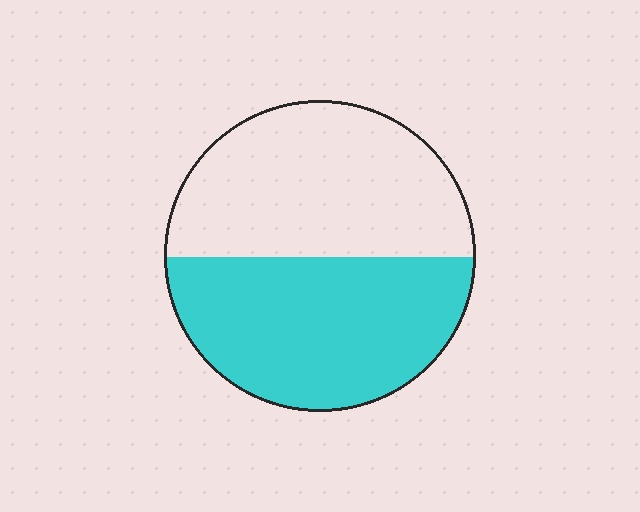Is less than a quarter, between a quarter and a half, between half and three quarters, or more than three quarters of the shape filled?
Between a quarter and a half.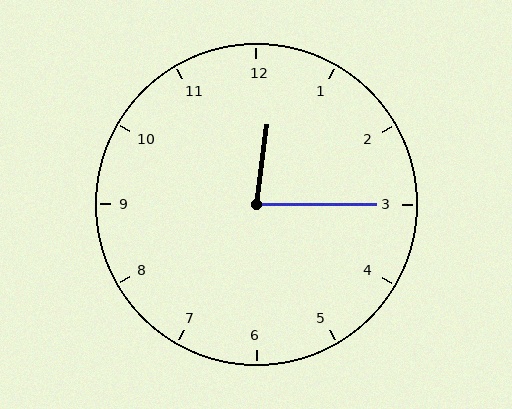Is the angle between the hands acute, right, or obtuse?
It is acute.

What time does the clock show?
12:15.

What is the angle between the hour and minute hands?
Approximately 82 degrees.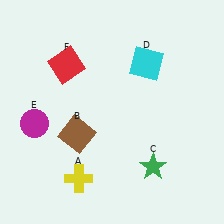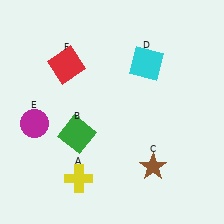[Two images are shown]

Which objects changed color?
B changed from brown to green. C changed from green to brown.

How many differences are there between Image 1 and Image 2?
There are 2 differences between the two images.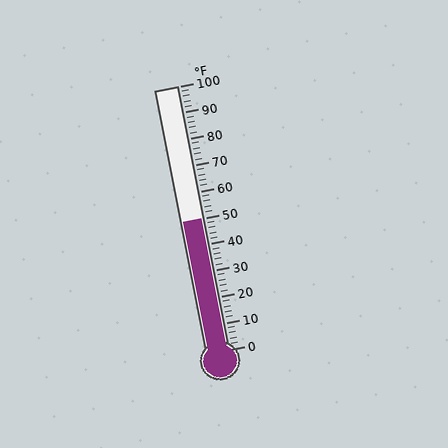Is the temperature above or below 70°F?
The temperature is below 70°F.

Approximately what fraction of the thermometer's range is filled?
The thermometer is filled to approximately 50% of its range.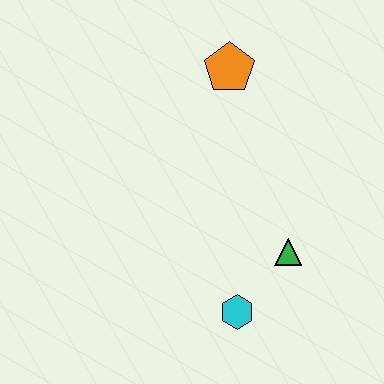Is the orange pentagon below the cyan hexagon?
No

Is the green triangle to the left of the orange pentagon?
No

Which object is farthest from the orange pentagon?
The cyan hexagon is farthest from the orange pentagon.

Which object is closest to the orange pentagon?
The green triangle is closest to the orange pentagon.